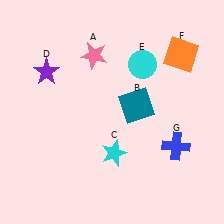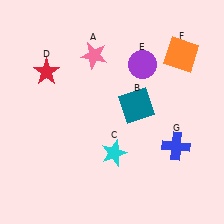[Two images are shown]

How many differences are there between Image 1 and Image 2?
There are 2 differences between the two images.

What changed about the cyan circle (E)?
In Image 1, E is cyan. In Image 2, it changed to purple.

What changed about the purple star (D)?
In Image 1, D is purple. In Image 2, it changed to red.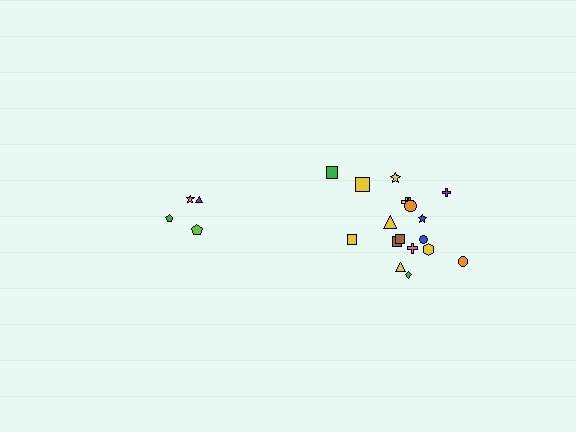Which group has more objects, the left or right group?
The right group.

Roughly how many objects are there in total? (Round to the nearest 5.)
Roughly 20 objects in total.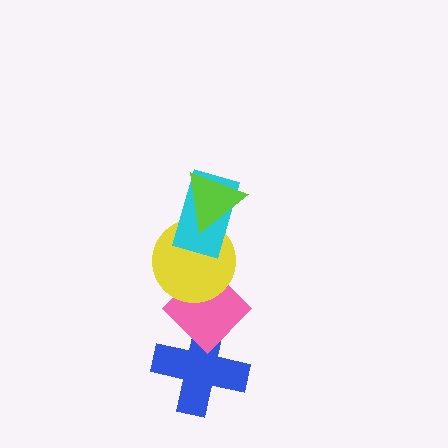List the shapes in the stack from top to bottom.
From top to bottom: the lime triangle, the cyan rectangle, the yellow circle, the pink diamond, the blue cross.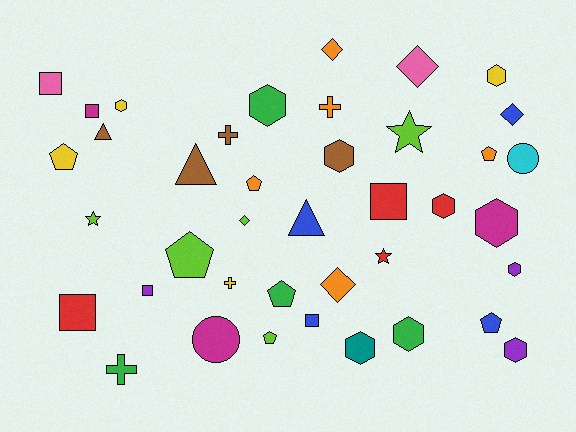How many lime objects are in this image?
There are 5 lime objects.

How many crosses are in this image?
There are 4 crosses.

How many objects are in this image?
There are 40 objects.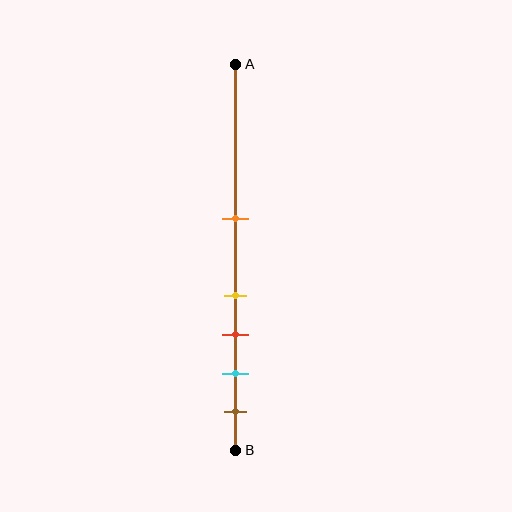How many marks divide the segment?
There are 5 marks dividing the segment.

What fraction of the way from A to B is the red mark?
The red mark is approximately 70% (0.7) of the way from A to B.